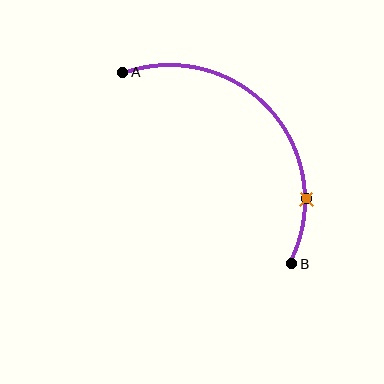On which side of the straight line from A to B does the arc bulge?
The arc bulges above and to the right of the straight line connecting A and B.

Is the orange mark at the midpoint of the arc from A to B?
No. The orange mark lies on the arc but is closer to endpoint B. The arc midpoint would be at the point on the curve equidistant along the arc from both A and B.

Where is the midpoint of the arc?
The arc midpoint is the point on the curve farthest from the straight line joining A and B. It sits above and to the right of that line.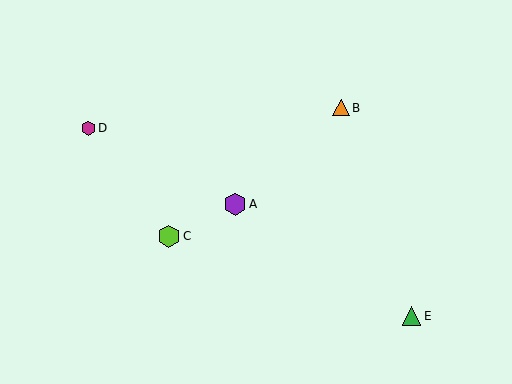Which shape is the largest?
The lime hexagon (labeled C) is the largest.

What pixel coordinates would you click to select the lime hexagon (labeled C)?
Click at (169, 236) to select the lime hexagon C.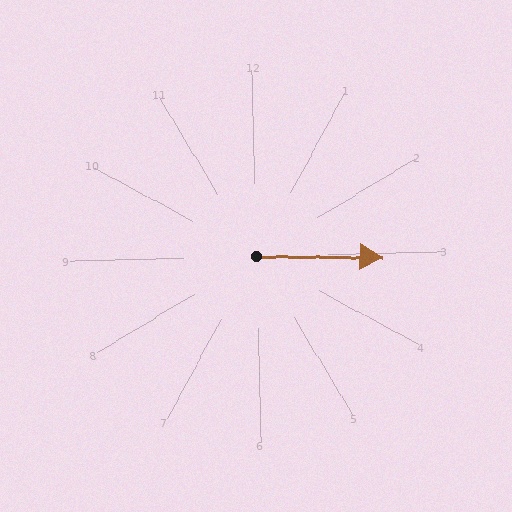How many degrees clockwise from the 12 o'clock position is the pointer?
Approximately 92 degrees.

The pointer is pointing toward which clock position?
Roughly 3 o'clock.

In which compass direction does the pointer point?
East.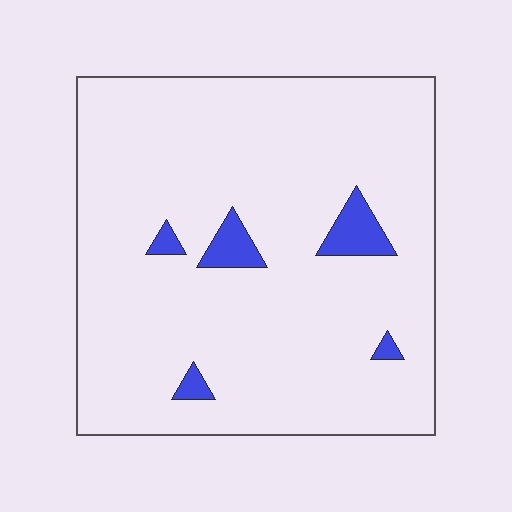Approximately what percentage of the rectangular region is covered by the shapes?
Approximately 5%.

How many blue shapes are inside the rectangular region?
5.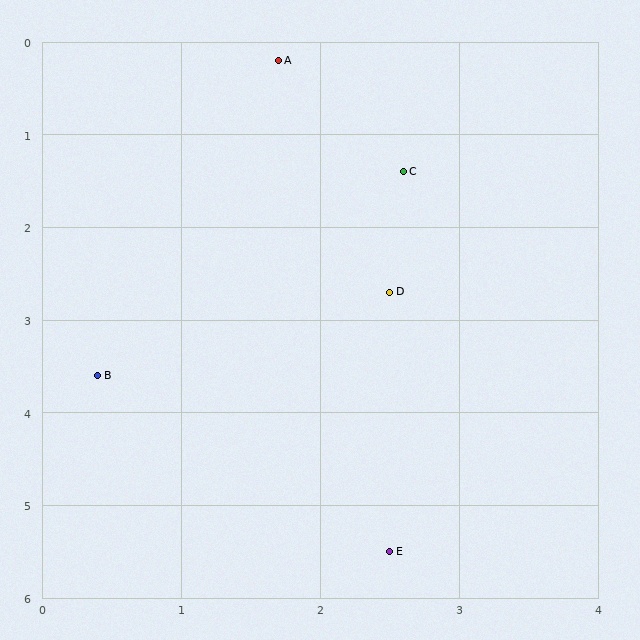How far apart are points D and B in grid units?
Points D and B are about 2.3 grid units apart.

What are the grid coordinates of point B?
Point B is at approximately (0.4, 3.6).